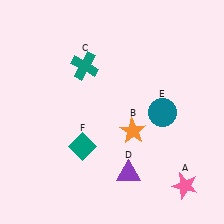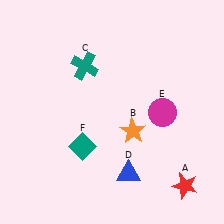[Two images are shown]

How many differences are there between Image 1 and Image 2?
There are 3 differences between the two images.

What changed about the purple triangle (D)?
In Image 1, D is purple. In Image 2, it changed to blue.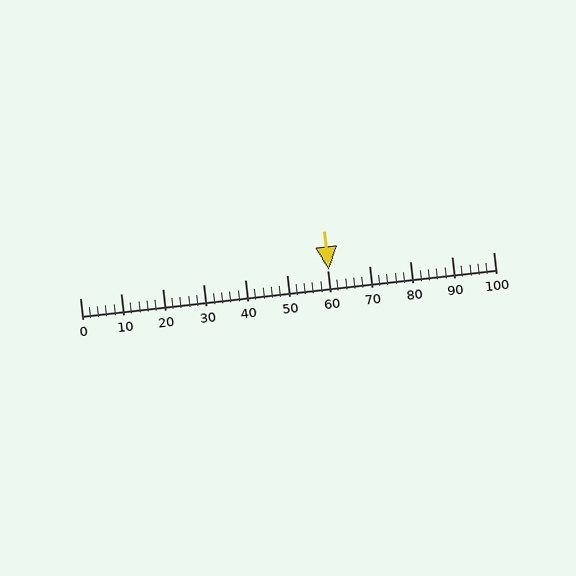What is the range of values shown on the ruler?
The ruler shows values from 0 to 100.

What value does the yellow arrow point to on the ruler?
The yellow arrow points to approximately 60.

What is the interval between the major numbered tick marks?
The major tick marks are spaced 10 units apart.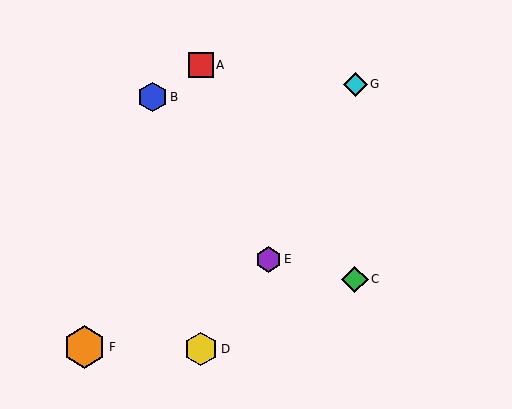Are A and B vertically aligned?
No, A is at x≈201 and B is at x≈152.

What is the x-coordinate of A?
Object A is at x≈201.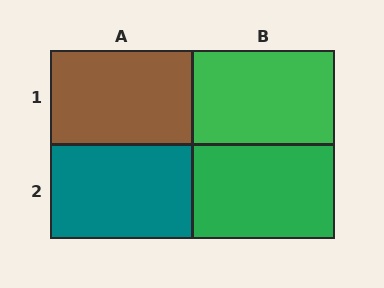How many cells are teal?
1 cell is teal.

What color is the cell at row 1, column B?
Green.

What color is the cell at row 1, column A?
Brown.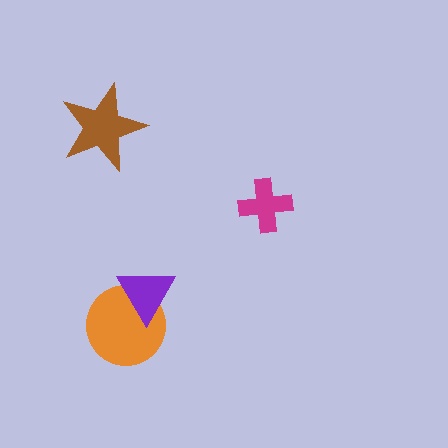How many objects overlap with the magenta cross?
0 objects overlap with the magenta cross.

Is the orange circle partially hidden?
Yes, it is partially covered by another shape.